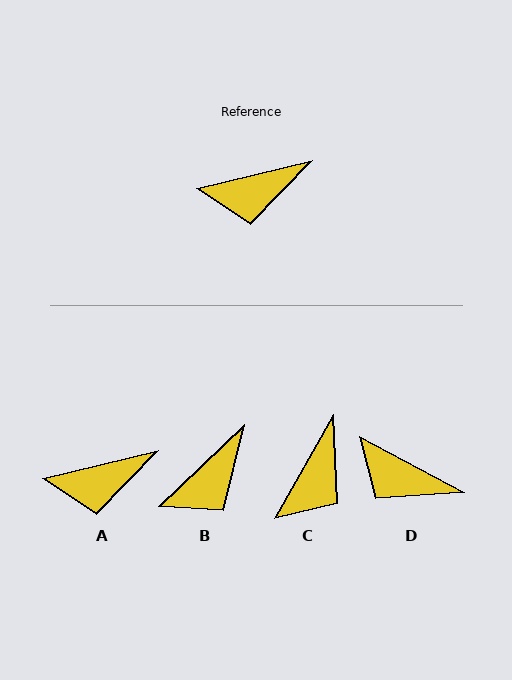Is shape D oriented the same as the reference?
No, it is off by about 42 degrees.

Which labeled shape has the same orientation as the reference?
A.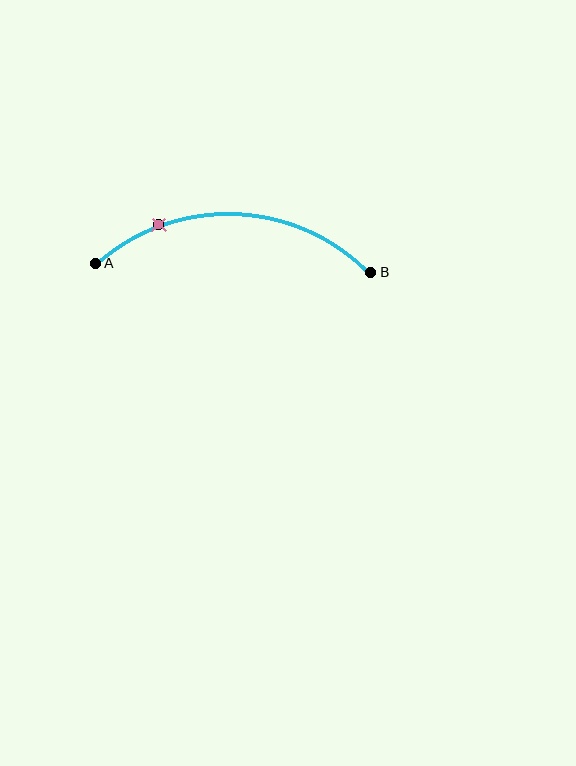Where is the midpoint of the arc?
The arc midpoint is the point on the curve farthest from the straight line joining A and B. It sits above that line.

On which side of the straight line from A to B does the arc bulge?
The arc bulges above the straight line connecting A and B.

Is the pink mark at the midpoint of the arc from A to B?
No. The pink mark lies on the arc but is closer to endpoint A. The arc midpoint would be at the point on the curve equidistant along the arc from both A and B.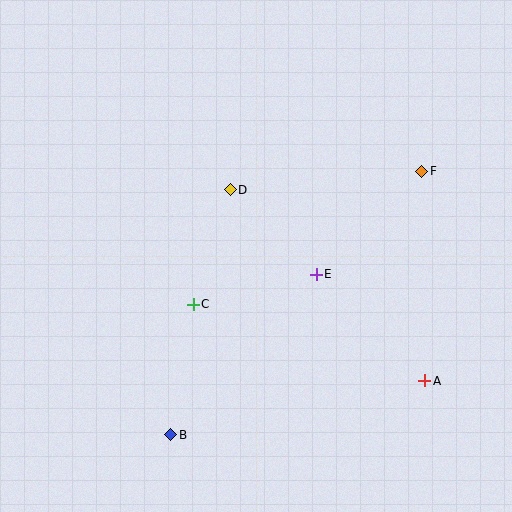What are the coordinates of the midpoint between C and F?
The midpoint between C and F is at (308, 238).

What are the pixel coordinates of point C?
Point C is at (193, 304).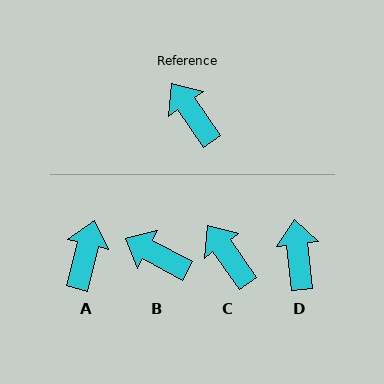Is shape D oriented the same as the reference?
No, it is off by about 29 degrees.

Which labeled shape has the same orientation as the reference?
C.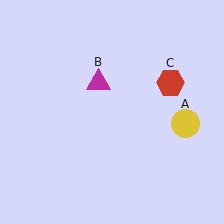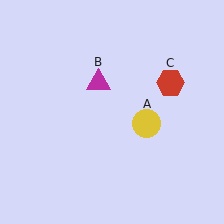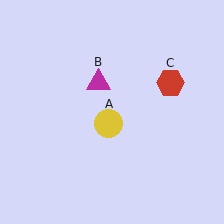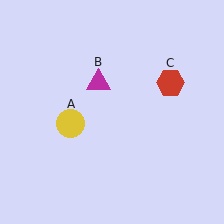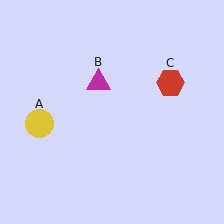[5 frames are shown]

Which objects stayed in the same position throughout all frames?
Magenta triangle (object B) and red hexagon (object C) remained stationary.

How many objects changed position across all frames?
1 object changed position: yellow circle (object A).